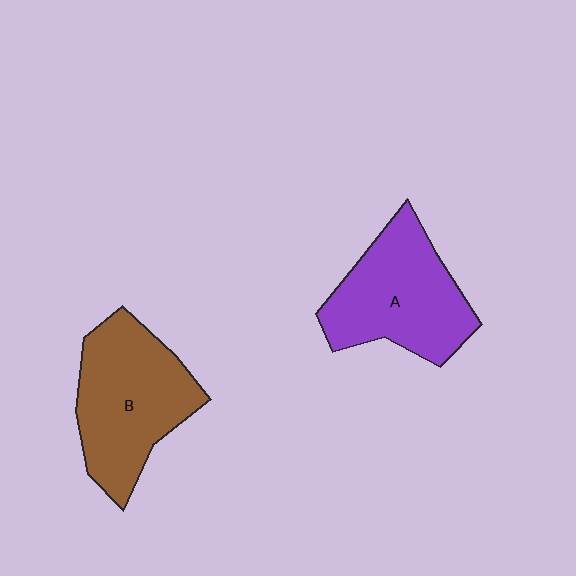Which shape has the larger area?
Shape B (brown).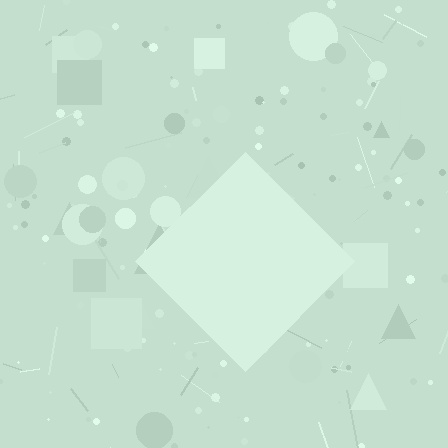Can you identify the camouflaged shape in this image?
The camouflaged shape is a diamond.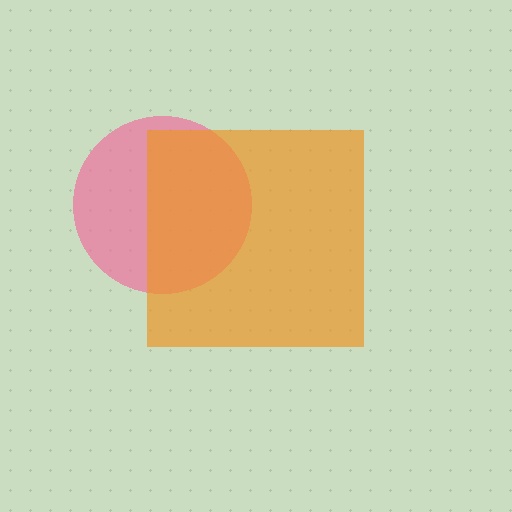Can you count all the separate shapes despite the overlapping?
Yes, there are 2 separate shapes.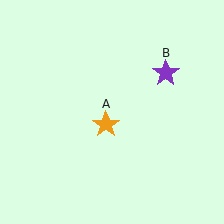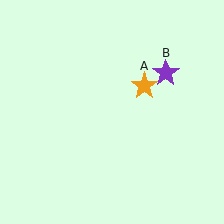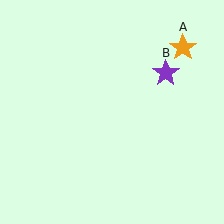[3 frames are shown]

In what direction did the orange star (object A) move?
The orange star (object A) moved up and to the right.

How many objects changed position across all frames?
1 object changed position: orange star (object A).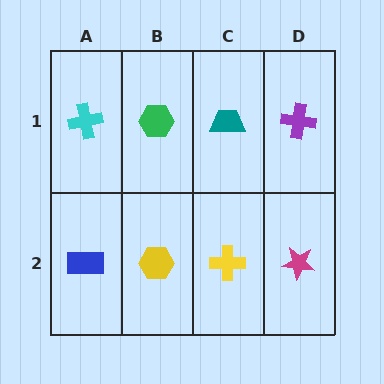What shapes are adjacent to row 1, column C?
A yellow cross (row 2, column C), a green hexagon (row 1, column B), a purple cross (row 1, column D).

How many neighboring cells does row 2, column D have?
2.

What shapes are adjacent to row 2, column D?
A purple cross (row 1, column D), a yellow cross (row 2, column C).